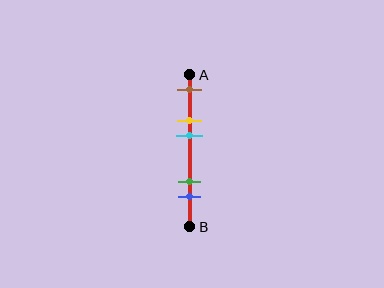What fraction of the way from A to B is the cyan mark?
The cyan mark is approximately 40% (0.4) of the way from A to B.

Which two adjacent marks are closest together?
The yellow and cyan marks are the closest adjacent pair.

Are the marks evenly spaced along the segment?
No, the marks are not evenly spaced.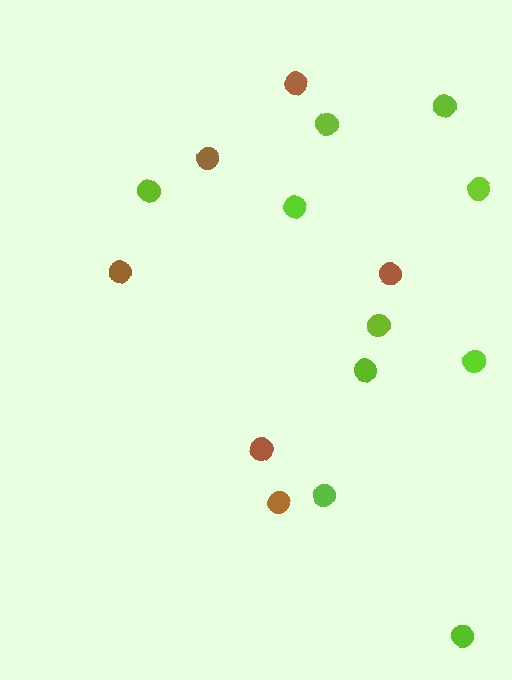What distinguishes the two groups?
There are 2 groups: one group of brown circles (6) and one group of lime circles (10).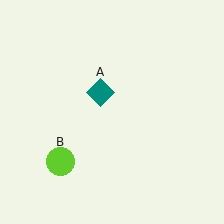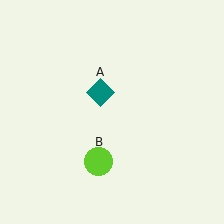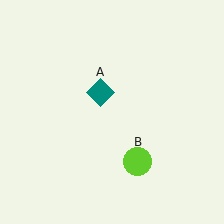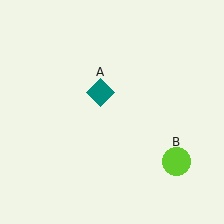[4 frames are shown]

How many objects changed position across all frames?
1 object changed position: lime circle (object B).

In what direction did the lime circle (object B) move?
The lime circle (object B) moved right.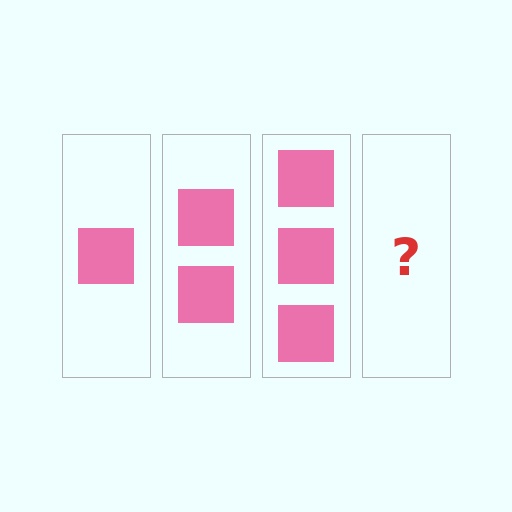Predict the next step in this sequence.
The next step is 4 squares.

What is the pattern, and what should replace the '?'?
The pattern is that each step adds one more square. The '?' should be 4 squares.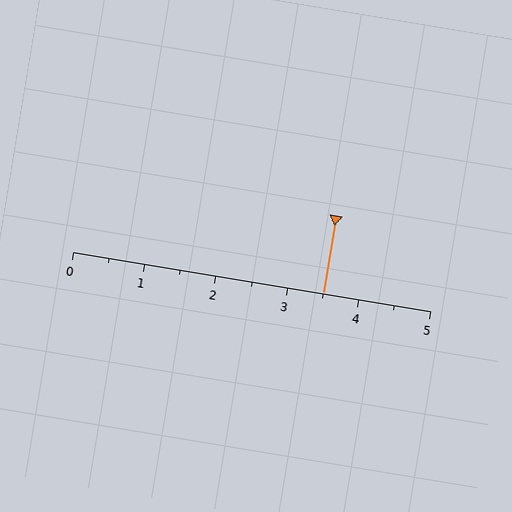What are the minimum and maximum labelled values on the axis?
The axis runs from 0 to 5.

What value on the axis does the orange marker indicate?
The marker indicates approximately 3.5.